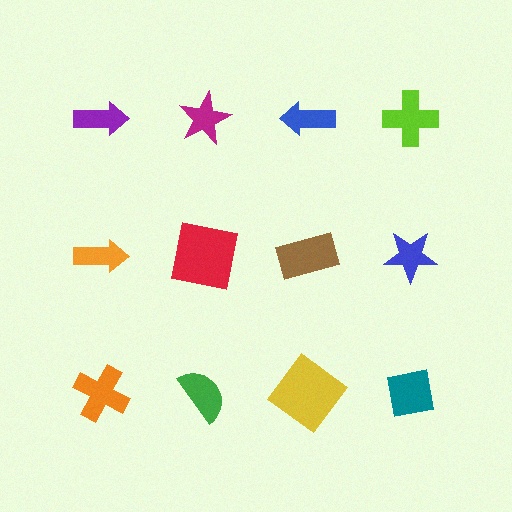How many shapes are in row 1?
4 shapes.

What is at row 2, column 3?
A brown rectangle.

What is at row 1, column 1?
A purple arrow.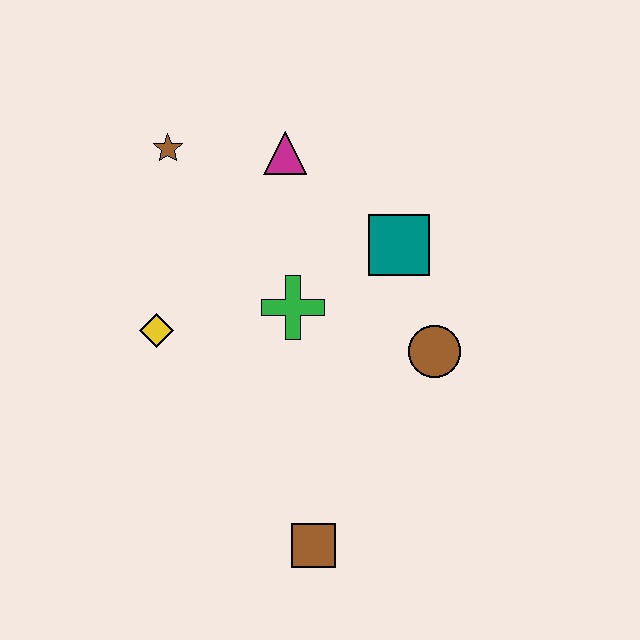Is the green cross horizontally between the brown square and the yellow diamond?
Yes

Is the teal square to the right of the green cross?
Yes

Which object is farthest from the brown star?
The brown square is farthest from the brown star.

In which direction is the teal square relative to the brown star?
The teal square is to the right of the brown star.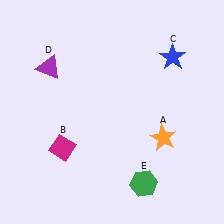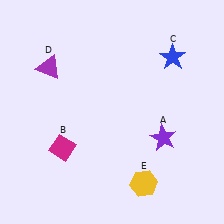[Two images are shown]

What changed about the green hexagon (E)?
In Image 1, E is green. In Image 2, it changed to yellow.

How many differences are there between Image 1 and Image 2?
There are 2 differences between the two images.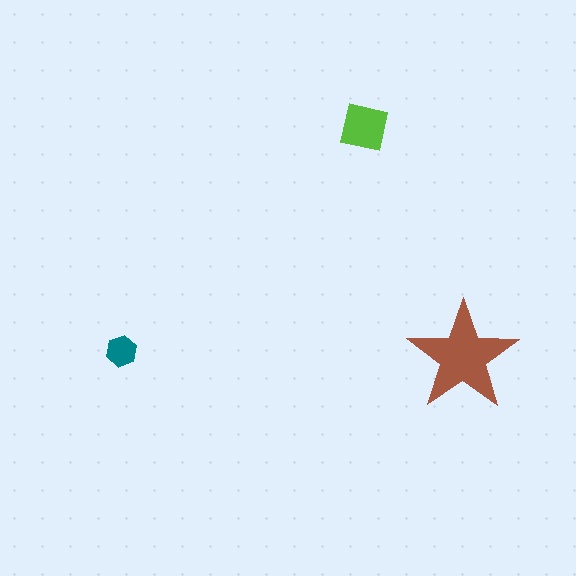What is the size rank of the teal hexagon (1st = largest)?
3rd.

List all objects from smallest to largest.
The teal hexagon, the lime square, the brown star.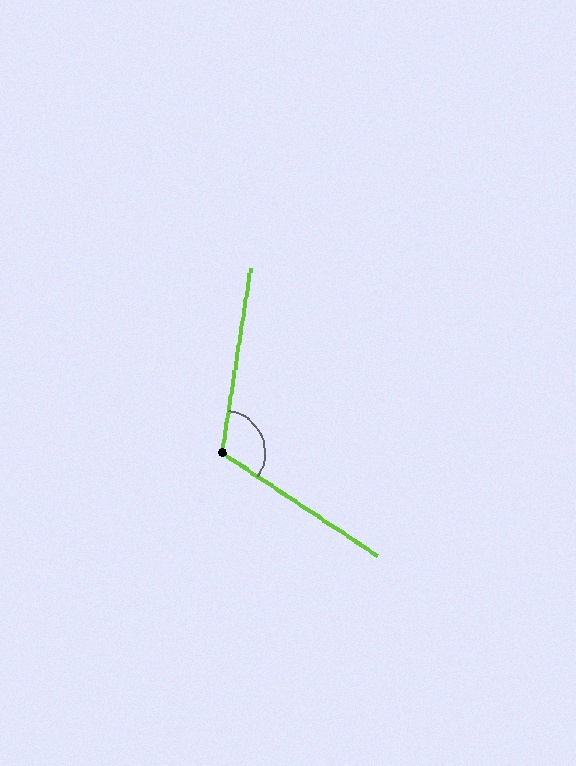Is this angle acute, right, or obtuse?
It is obtuse.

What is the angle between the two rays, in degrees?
Approximately 115 degrees.